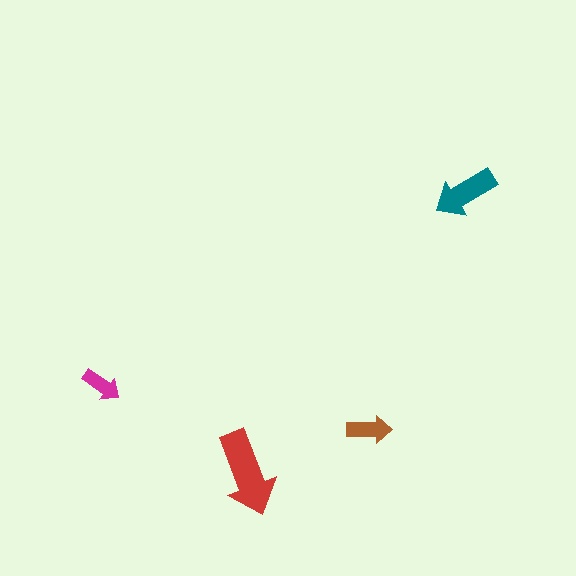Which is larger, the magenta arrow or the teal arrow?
The teal one.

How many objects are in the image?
There are 4 objects in the image.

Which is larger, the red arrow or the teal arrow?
The red one.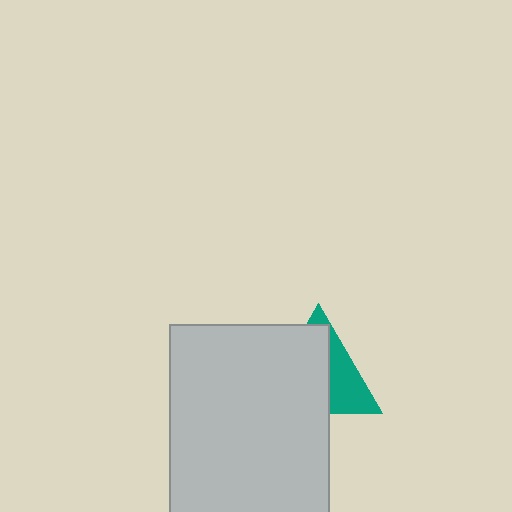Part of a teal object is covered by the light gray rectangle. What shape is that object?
It is a triangle.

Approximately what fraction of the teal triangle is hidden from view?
Roughly 62% of the teal triangle is hidden behind the light gray rectangle.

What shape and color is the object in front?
The object in front is a light gray rectangle.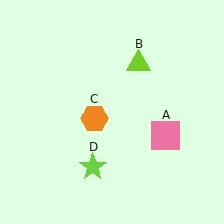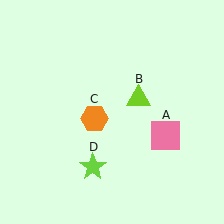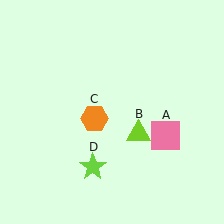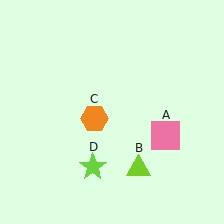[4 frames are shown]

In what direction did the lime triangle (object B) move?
The lime triangle (object B) moved down.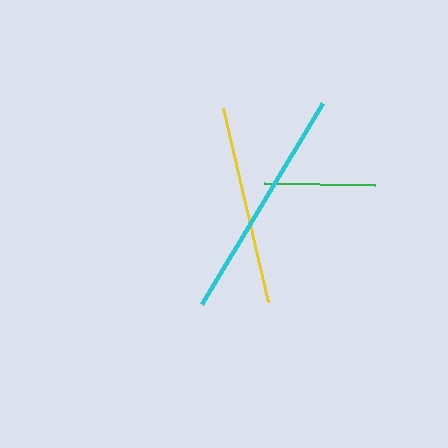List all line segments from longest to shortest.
From longest to shortest: cyan, yellow, green.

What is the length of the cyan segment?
The cyan segment is approximately 234 pixels long.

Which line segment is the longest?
The cyan line is the longest at approximately 234 pixels.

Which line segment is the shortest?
The green line is the shortest at approximately 111 pixels.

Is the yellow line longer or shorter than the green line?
The yellow line is longer than the green line.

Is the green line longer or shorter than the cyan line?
The cyan line is longer than the green line.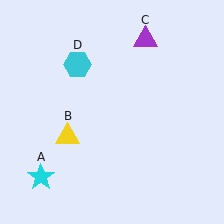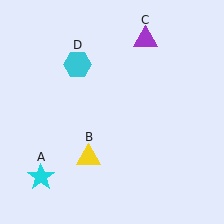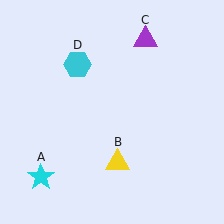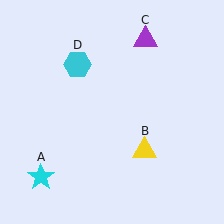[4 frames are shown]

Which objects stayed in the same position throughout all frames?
Cyan star (object A) and purple triangle (object C) and cyan hexagon (object D) remained stationary.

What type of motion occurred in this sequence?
The yellow triangle (object B) rotated counterclockwise around the center of the scene.